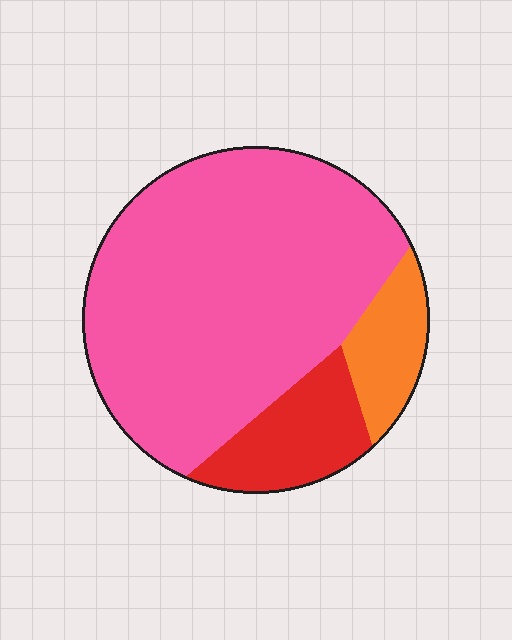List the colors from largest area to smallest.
From largest to smallest: pink, red, orange.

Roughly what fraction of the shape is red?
Red takes up less than a sixth of the shape.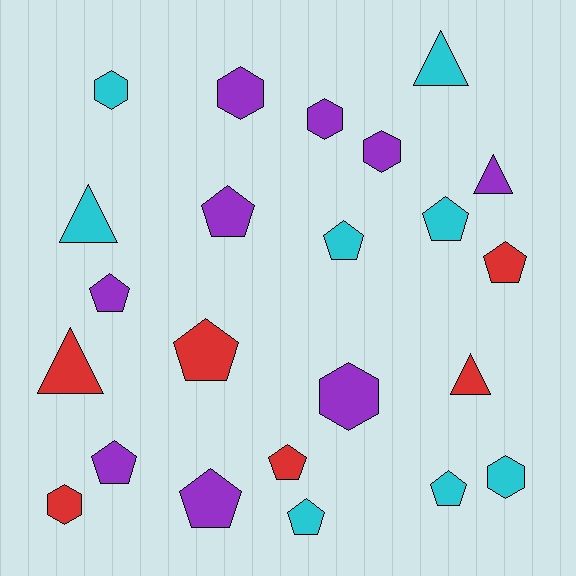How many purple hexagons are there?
There are 4 purple hexagons.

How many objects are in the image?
There are 23 objects.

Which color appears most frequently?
Purple, with 9 objects.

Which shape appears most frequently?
Pentagon, with 11 objects.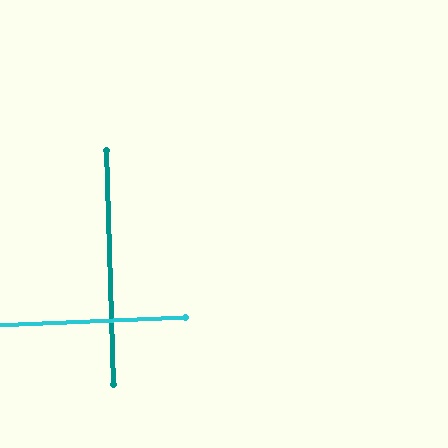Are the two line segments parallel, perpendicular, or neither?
Perpendicular — they meet at approximately 89°.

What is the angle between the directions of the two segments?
Approximately 89 degrees.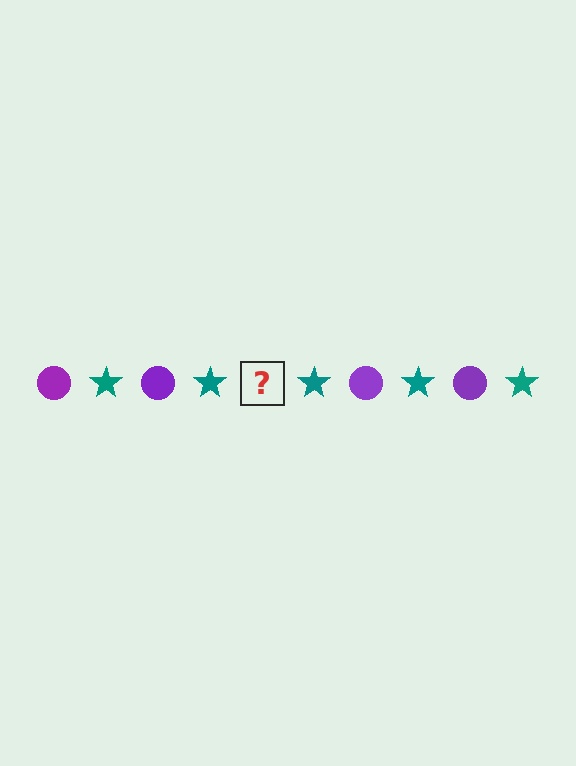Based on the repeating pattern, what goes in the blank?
The blank should be a purple circle.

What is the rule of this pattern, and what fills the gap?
The rule is that the pattern alternates between purple circle and teal star. The gap should be filled with a purple circle.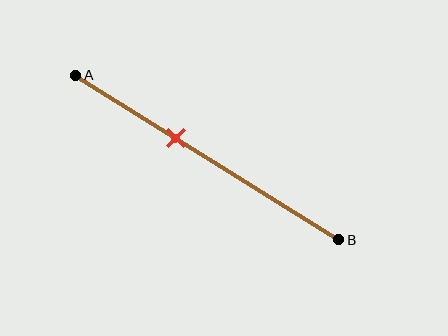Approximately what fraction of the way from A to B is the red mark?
The red mark is approximately 40% of the way from A to B.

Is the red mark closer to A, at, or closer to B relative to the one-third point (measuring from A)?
The red mark is closer to point B than the one-third point of segment AB.